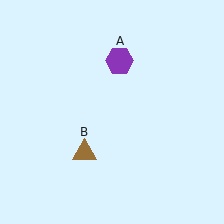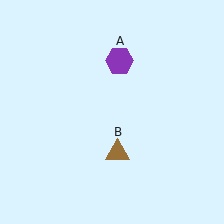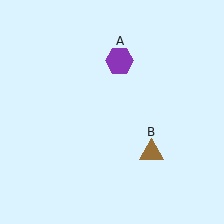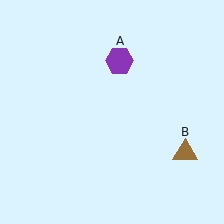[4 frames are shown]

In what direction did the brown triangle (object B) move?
The brown triangle (object B) moved right.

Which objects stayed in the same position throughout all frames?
Purple hexagon (object A) remained stationary.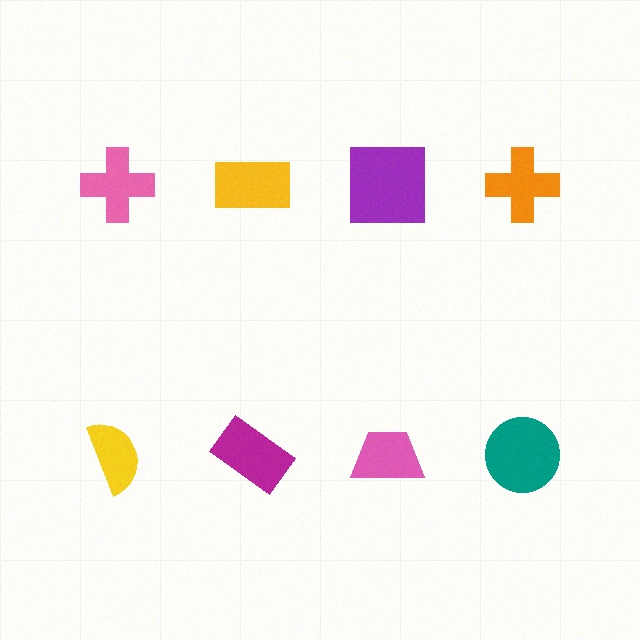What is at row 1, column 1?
A pink cross.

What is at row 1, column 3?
A purple square.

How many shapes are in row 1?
4 shapes.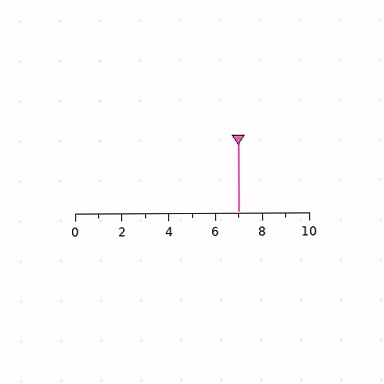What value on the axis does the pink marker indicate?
The marker indicates approximately 7.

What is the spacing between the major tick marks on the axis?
The major ticks are spaced 2 apart.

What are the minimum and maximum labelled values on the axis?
The axis runs from 0 to 10.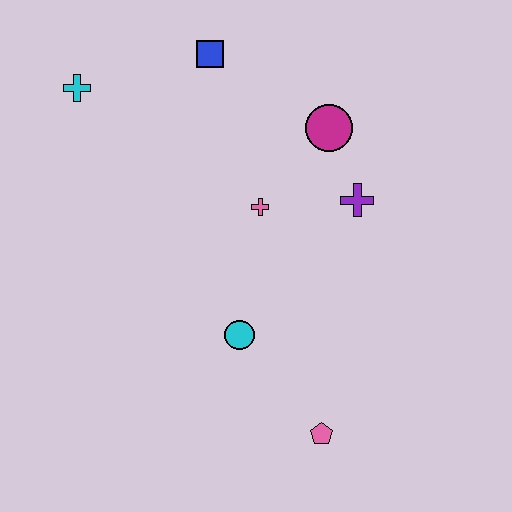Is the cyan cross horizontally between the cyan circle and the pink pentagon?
No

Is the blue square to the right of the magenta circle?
No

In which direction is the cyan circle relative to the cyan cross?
The cyan circle is below the cyan cross.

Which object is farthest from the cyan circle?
The cyan cross is farthest from the cyan circle.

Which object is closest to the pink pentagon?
The cyan circle is closest to the pink pentagon.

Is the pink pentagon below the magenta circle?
Yes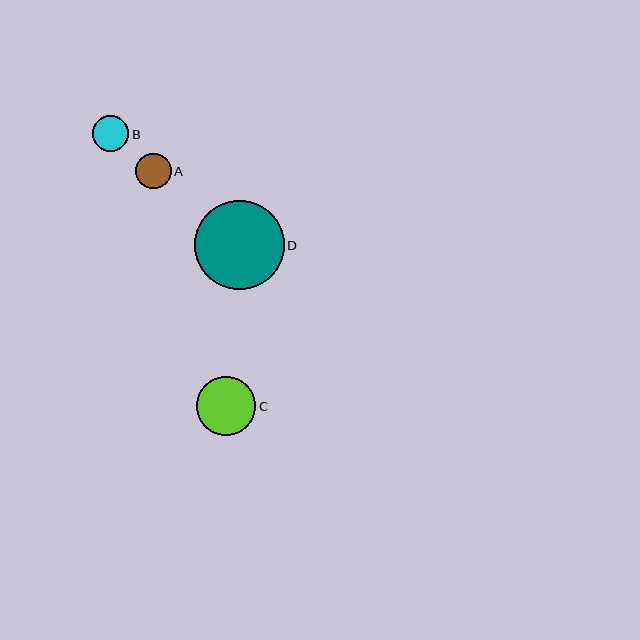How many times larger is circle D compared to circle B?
Circle D is approximately 2.4 times the size of circle B.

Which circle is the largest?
Circle D is the largest with a size of approximately 89 pixels.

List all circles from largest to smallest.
From largest to smallest: D, C, B, A.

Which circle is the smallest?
Circle A is the smallest with a size of approximately 36 pixels.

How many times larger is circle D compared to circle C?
Circle D is approximately 1.5 times the size of circle C.